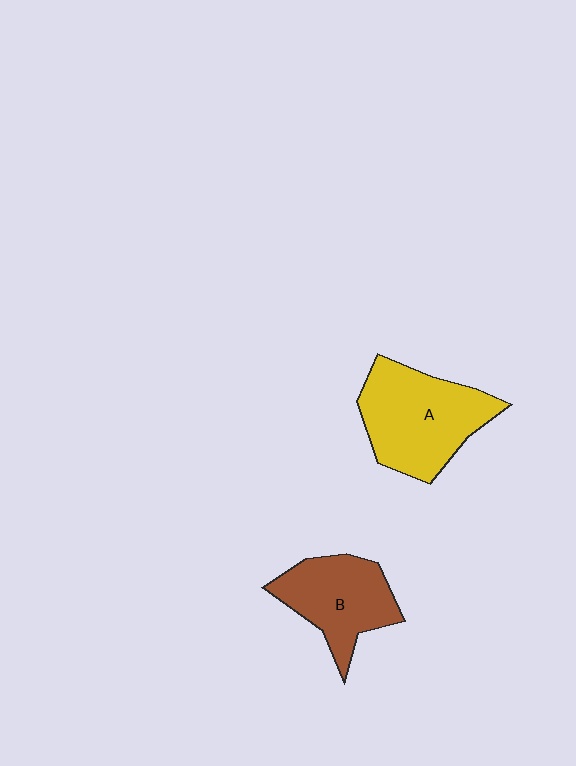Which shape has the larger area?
Shape A (yellow).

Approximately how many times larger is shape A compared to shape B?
Approximately 1.3 times.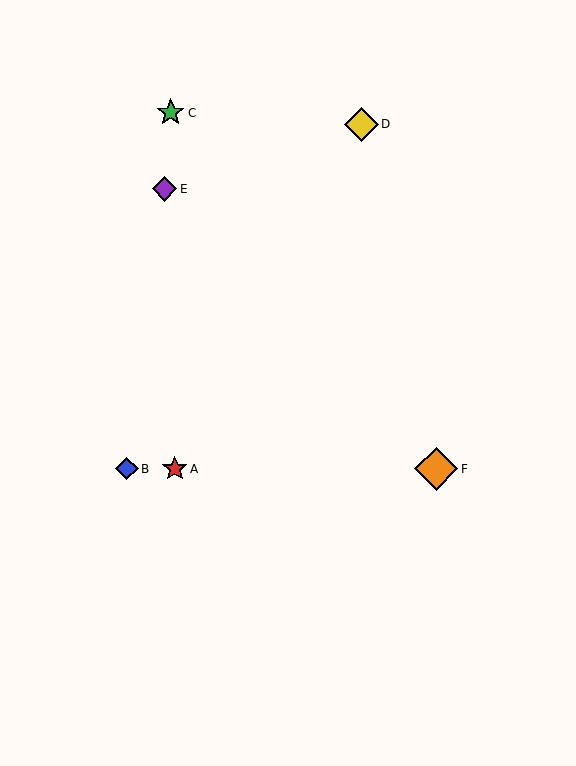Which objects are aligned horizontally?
Objects A, B, F are aligned horizontally.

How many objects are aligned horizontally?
3 objects (A, B, F) are aligned horizontally.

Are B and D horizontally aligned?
No, B is at y≈469 and D is at y≈124.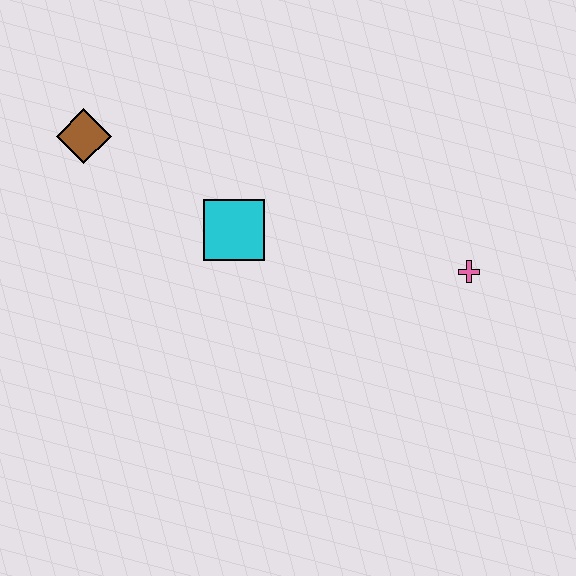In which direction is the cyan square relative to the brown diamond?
The cyan square is to the right of the brown diamond.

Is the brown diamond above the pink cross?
Yes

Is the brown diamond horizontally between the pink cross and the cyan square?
No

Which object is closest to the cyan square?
The brown diamond is closest to the cyan square.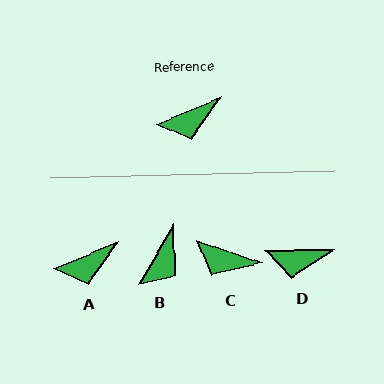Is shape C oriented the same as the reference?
No, it is off by about 42 degrees.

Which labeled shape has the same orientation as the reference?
A.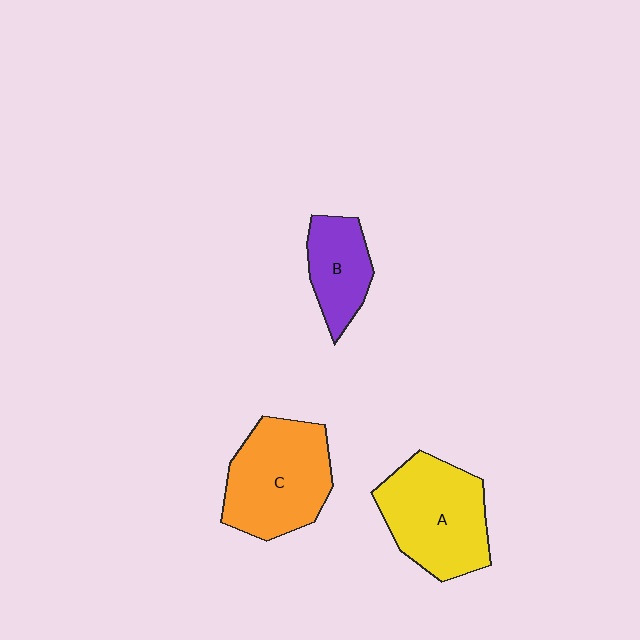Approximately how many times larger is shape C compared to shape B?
Approximately 1.8 times.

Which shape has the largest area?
Shape A (yellow).